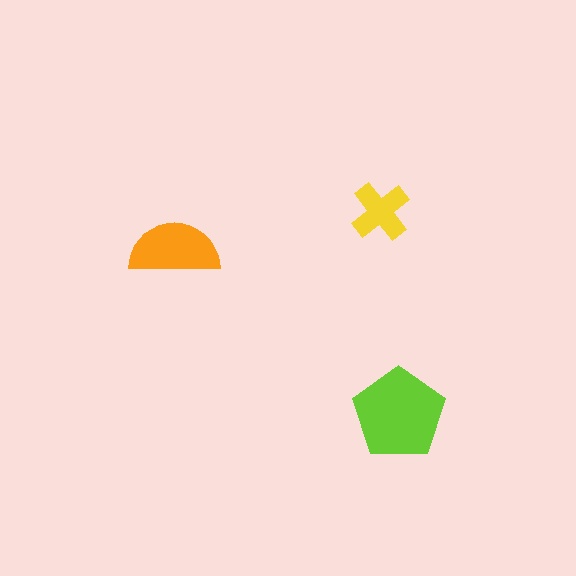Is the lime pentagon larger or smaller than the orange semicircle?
Larger.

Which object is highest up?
The yellow cross is topmost.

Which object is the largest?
The lime pentagon.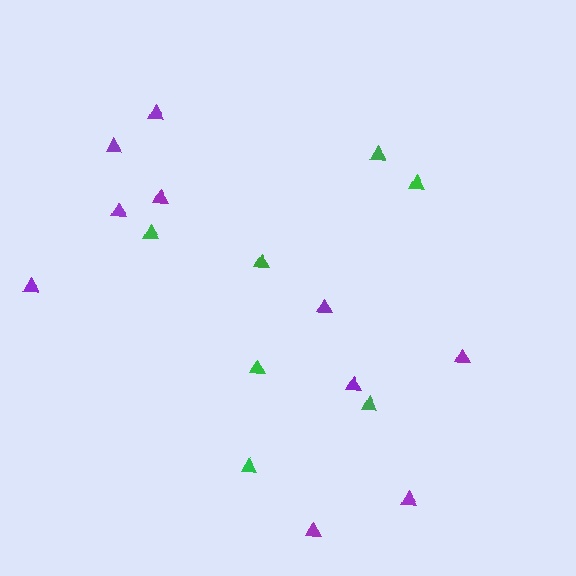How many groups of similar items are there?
There are 2 groups: one group of green triangles (7) and one group of purple triangles (10).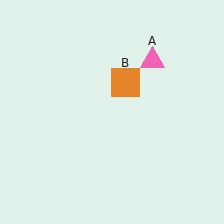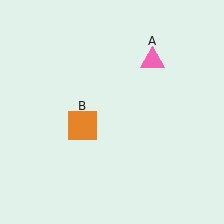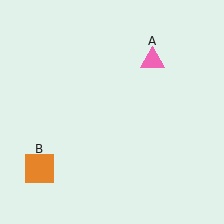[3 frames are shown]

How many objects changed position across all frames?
1 object changed position: orange square (object B).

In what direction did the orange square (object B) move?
The orange square (object B) moved down and to the left.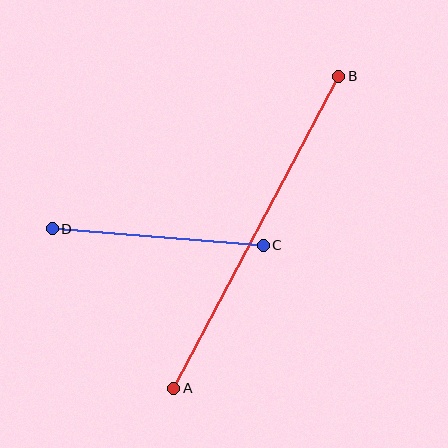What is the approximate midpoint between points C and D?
The midpoint is at approximately (158, 237) pixels.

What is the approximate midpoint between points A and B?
The midpoint is at approximately (256, 232) pixels.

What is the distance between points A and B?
The distance is approximately 353 pixels.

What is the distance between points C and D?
The distance is approximately 212 pixels.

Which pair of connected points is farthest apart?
Points A and B are farthest apart.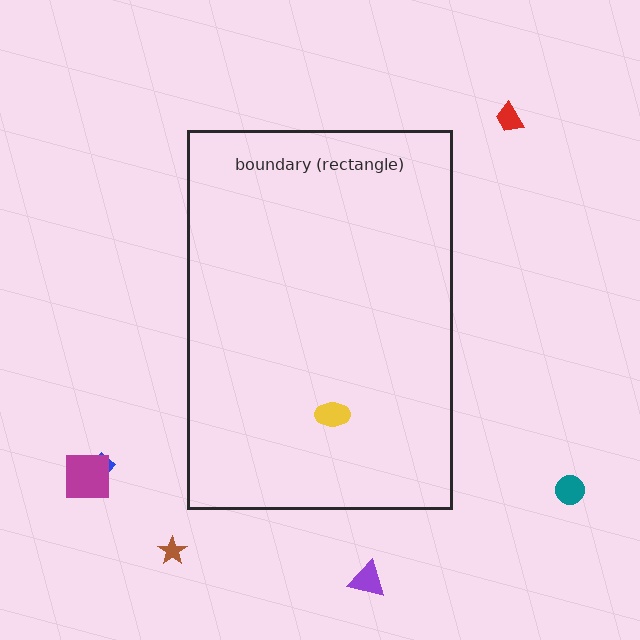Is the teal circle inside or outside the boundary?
Outside.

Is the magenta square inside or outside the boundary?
Outside.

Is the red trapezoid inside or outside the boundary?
Outside.